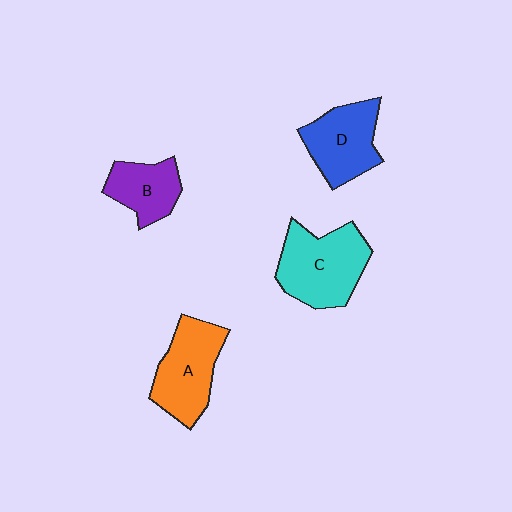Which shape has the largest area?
Shape C (cyan).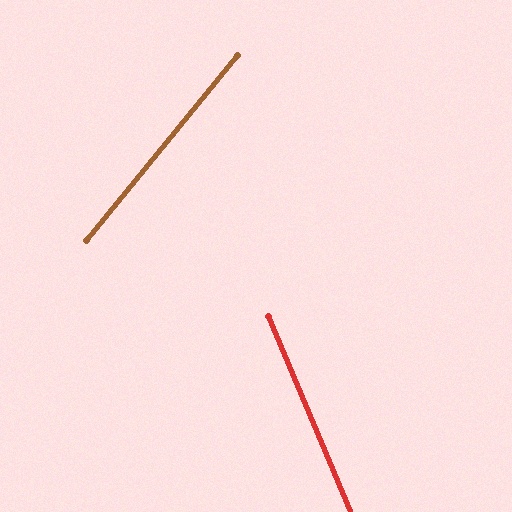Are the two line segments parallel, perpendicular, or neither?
Neither parallel nor perpendicular — they differ by about 62°.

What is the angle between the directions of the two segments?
Approximately 62 degrees.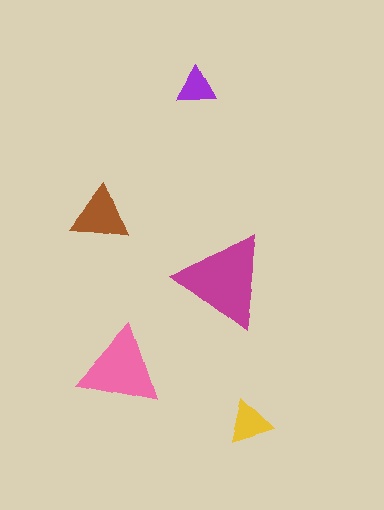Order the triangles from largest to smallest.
the magenta one, the pink one, the brown one, the yellow one, the purple one.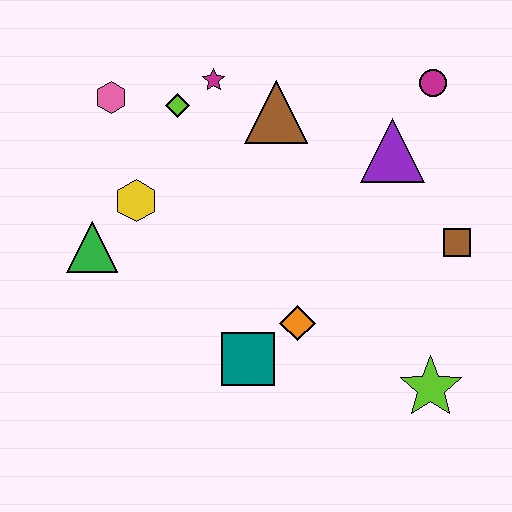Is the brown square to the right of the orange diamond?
Yes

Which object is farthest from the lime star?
The pink hexagon is farthest from the lime star.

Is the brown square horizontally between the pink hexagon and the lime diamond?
No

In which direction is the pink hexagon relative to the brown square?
The pink hexagon is to the left of the brown square.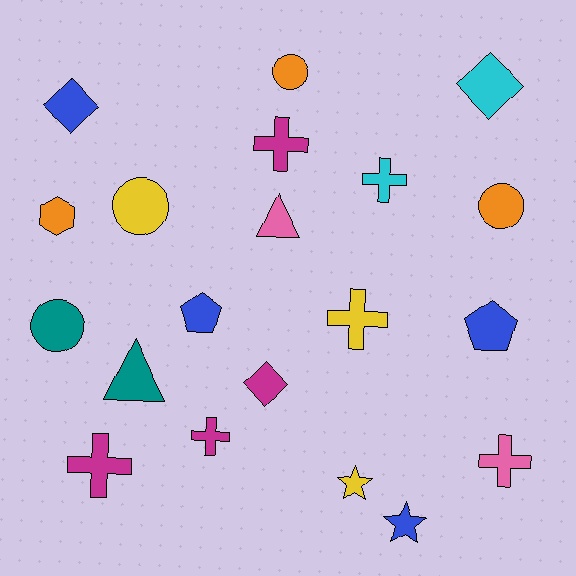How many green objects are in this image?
There are no green objects.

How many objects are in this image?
There are 20 objects.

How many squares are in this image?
There are no squares.